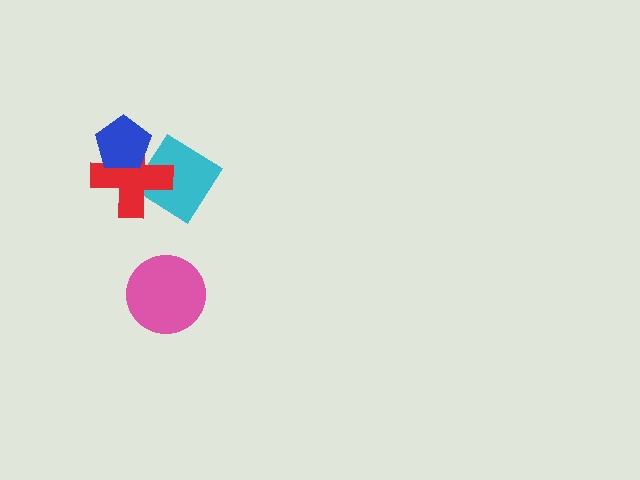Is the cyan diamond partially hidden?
Yes, it is partially covered by another shape.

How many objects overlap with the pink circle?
0 objects overlap with the pink circle.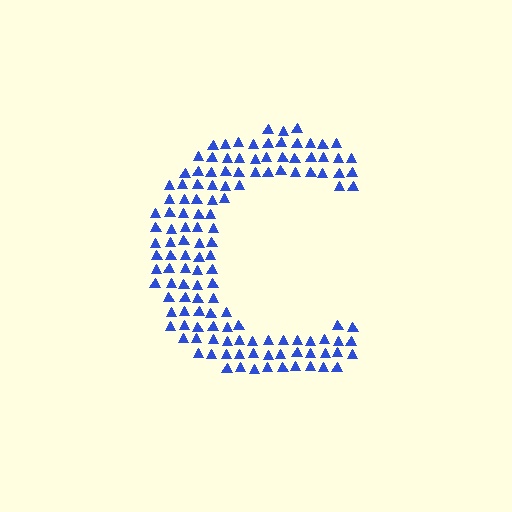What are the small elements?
The small elements are triangles.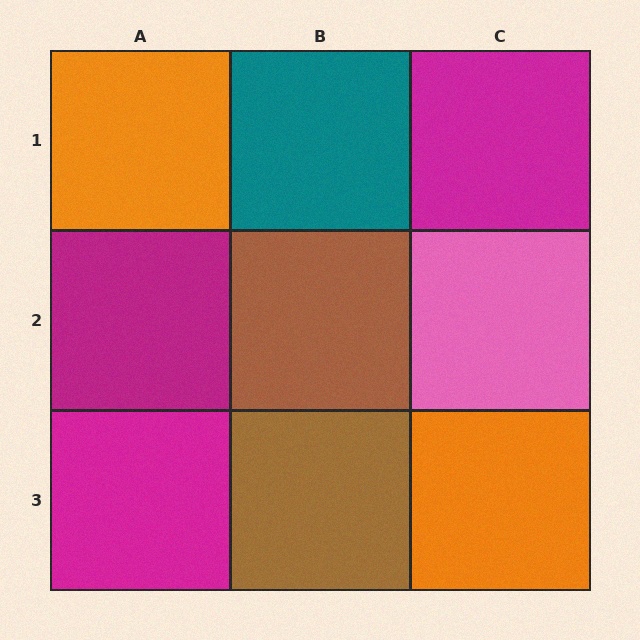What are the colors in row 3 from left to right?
Magenta, brown, orange.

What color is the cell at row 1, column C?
Magenta.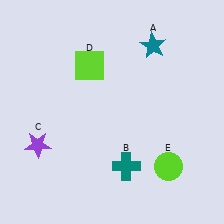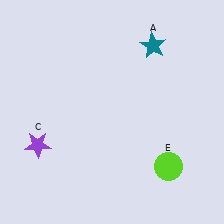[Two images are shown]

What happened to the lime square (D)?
The lime square (D) was removed in Image 2. It was in the top-left area of Image 1.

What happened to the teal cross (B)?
The teal cross (B) was removed in Image 2. It was in the bottom-right area of Image 1.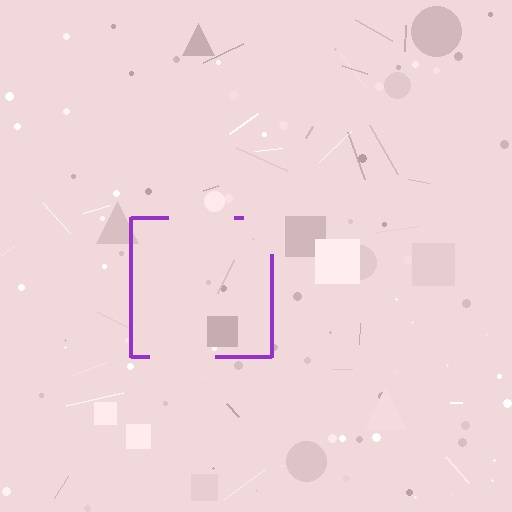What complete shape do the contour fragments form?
The contour fragments form a square.